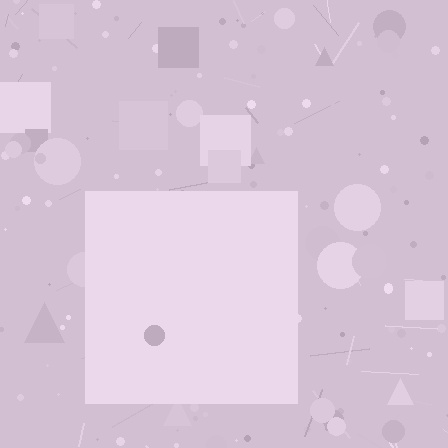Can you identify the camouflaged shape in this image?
The camouflaged shape is a square.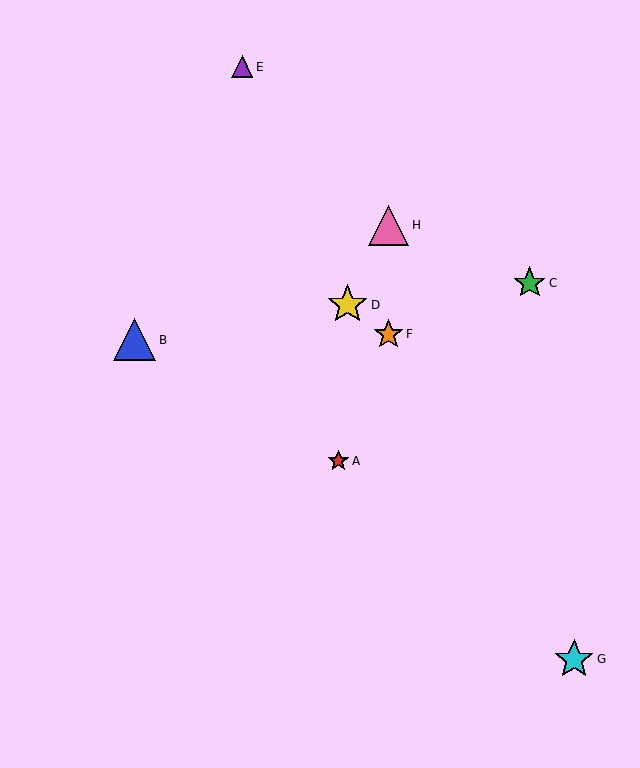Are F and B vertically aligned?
No, F is at x≈389 and B is at x≈135.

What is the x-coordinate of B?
Object B is at x≈135.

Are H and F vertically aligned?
Yes, both are at x≈389.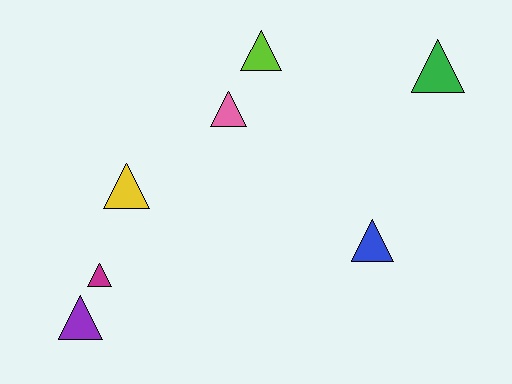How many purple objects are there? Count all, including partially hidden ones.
There is 1 purple object.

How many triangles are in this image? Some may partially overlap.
There are 7 triangles.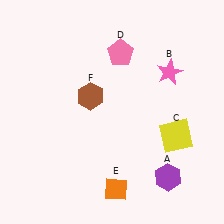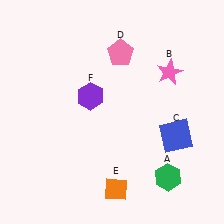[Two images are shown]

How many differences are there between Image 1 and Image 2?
There are 3 differences between the two images.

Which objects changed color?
A changed from purple to green. C changed from yellow to blue. F changed from brown to purple.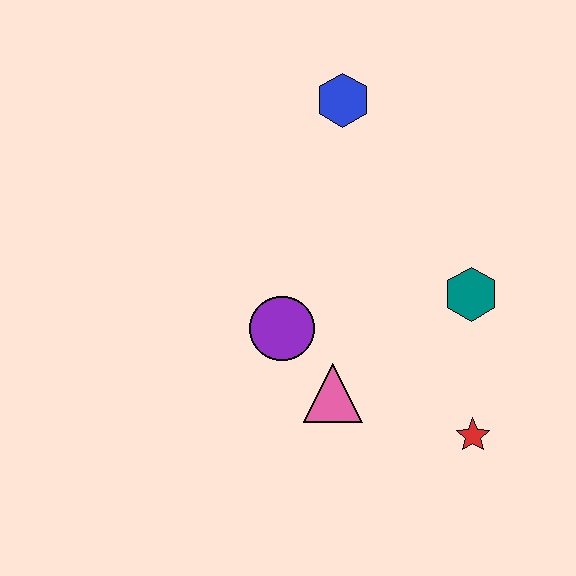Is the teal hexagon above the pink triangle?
Yes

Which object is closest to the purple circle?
The pink triangle is closest to the purple circle.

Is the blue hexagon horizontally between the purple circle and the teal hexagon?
Yes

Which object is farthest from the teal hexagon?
The blue hexagon is farthest from the teal hexagon.